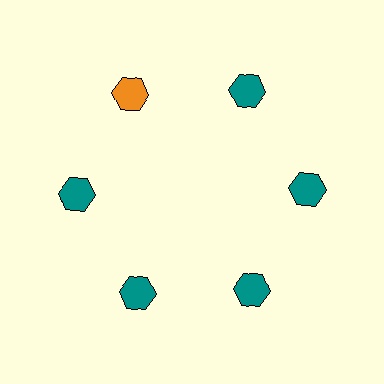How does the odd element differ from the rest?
It has a different color: orange instead of teal.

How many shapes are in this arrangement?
There are 6 shapes arranged in a ring pattern.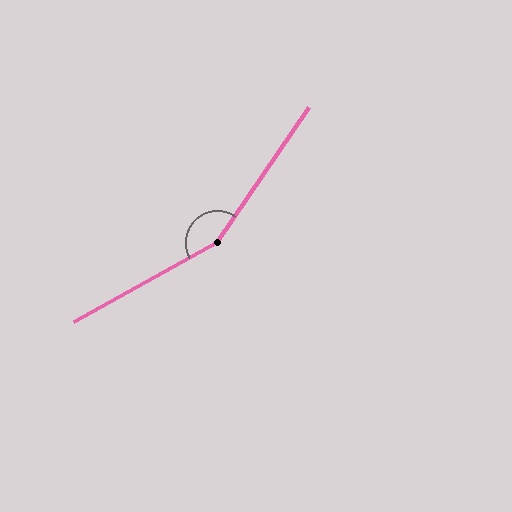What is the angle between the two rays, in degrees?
Approximately 153 degrees.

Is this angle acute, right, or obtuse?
It is obtuse.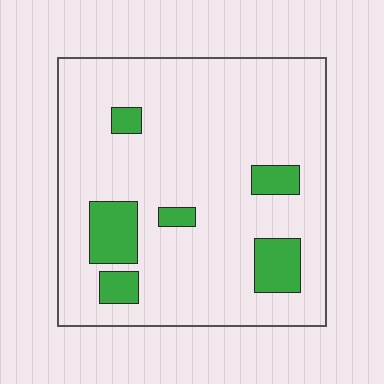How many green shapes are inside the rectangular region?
6.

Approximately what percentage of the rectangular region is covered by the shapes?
Approximately 15%.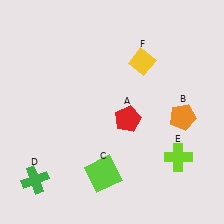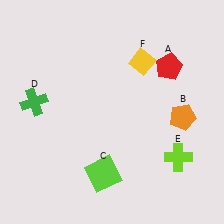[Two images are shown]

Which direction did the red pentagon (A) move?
The red pentagon (A) moved up.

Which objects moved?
The objects that moved are: the red pentagon (A), the green cross (D).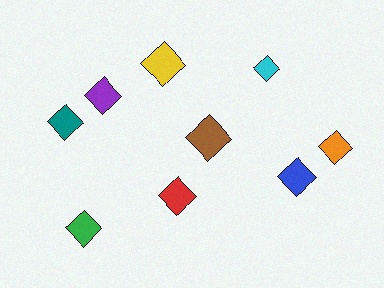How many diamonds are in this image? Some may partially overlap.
There are 9 diamonds.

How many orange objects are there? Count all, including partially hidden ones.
There is 1 orange object.